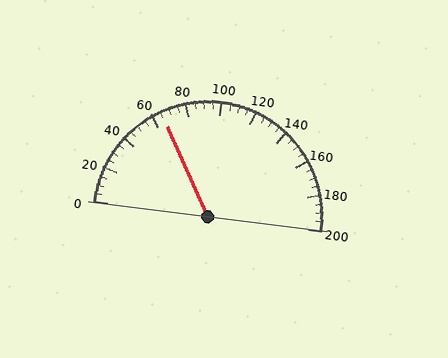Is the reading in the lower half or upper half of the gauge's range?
The reading is in the lower half of the range (0 to 200).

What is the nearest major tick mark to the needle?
The nearest major tick mark is 60.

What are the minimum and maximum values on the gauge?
The gauge ranges from 0 to 200.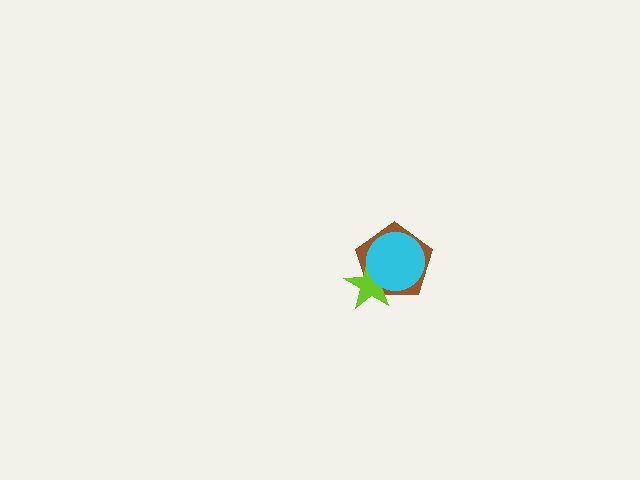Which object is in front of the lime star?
The cyan circle is in front of the lime star.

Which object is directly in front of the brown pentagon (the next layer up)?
The lime star is directly in front of the brown pentagon.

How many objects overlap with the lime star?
2 objects overlap with the lime star.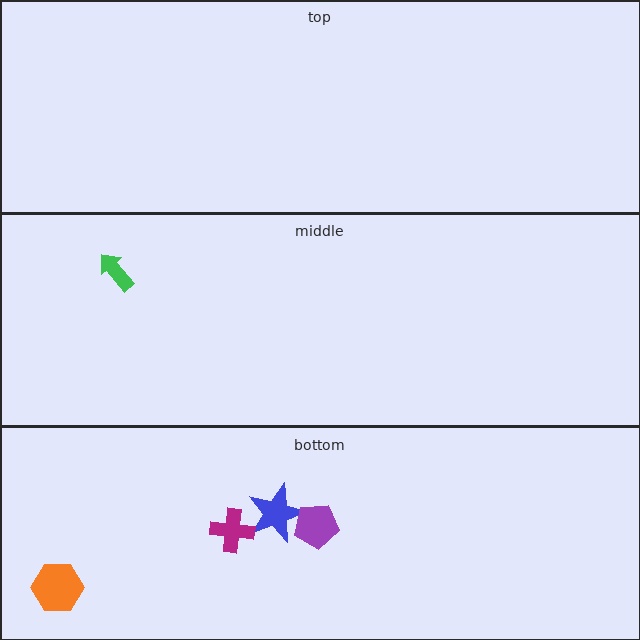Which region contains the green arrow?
The middle region.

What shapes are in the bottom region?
The orange hexagon, the blue star, the purple pentagon, the magenta cross.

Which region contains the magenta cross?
The bottom region.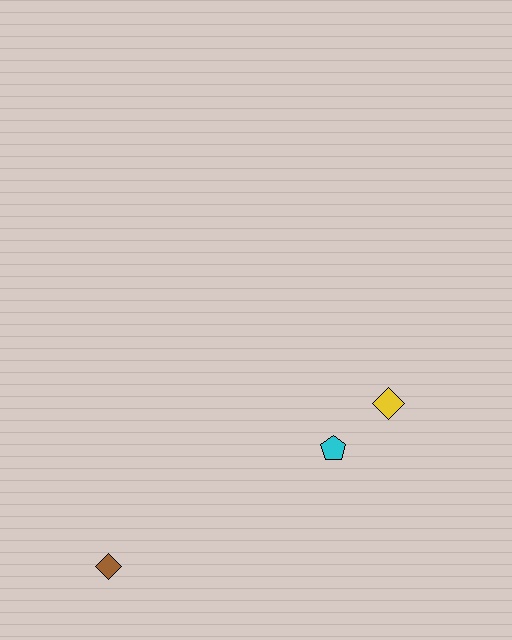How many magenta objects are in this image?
There are no magenta objects.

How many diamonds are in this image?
There are 2 diamonds.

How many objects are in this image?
There are 3 objects.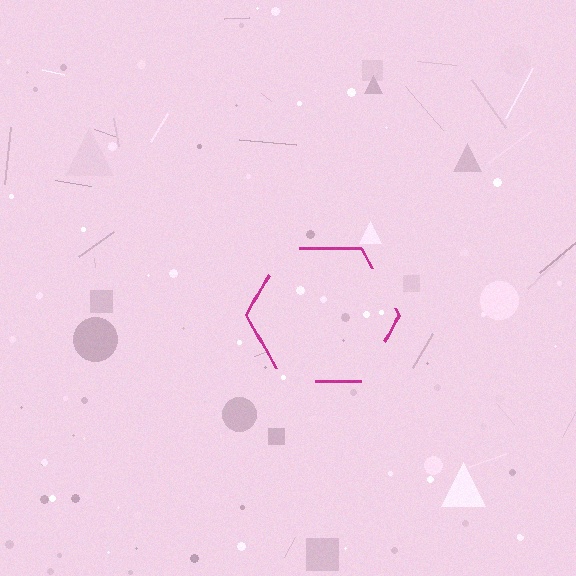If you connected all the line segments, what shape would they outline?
They would outline a hexagon.